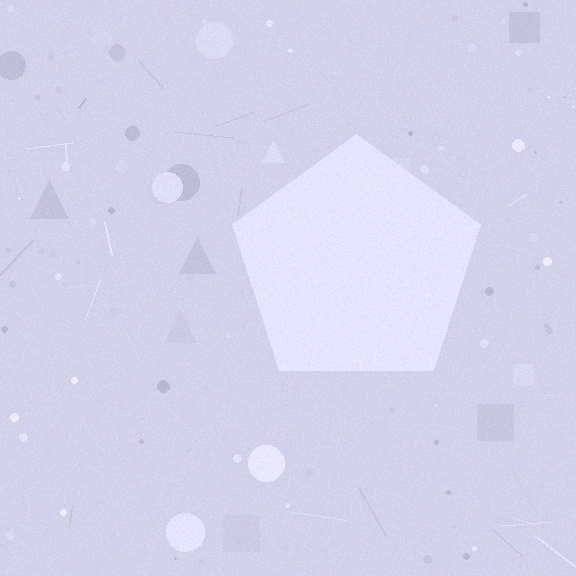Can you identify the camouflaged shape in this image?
The camouflaged shape is a pentagon.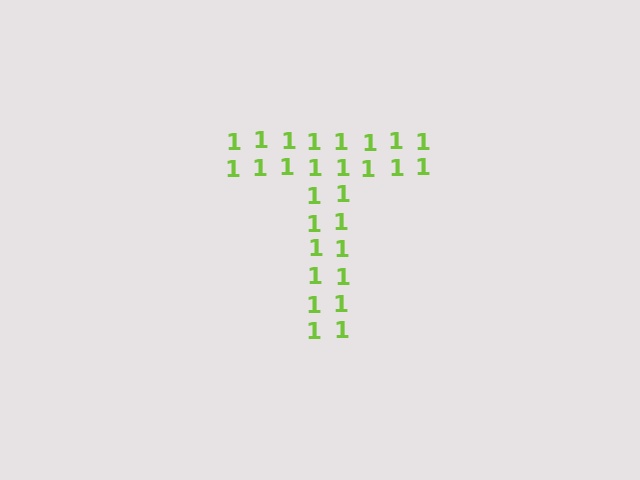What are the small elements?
The small elements are digit 1's.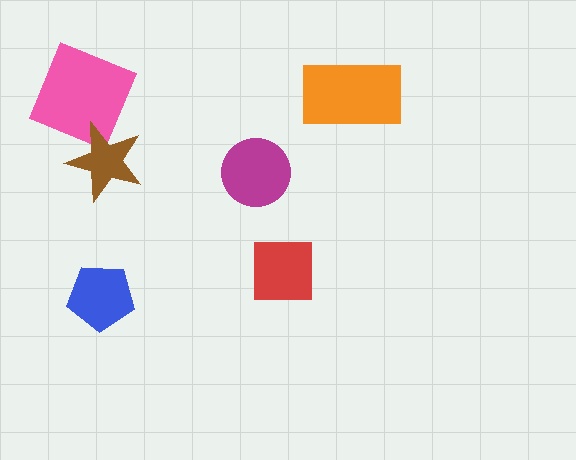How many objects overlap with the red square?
0 objects overlap with the red square.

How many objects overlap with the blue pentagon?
0 objects overlap with the blue pentagon.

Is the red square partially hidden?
No, no other shape covers it.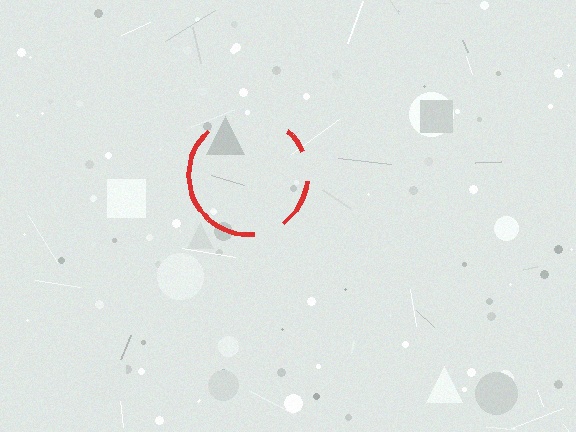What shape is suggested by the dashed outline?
The dashed outline suggests a circle.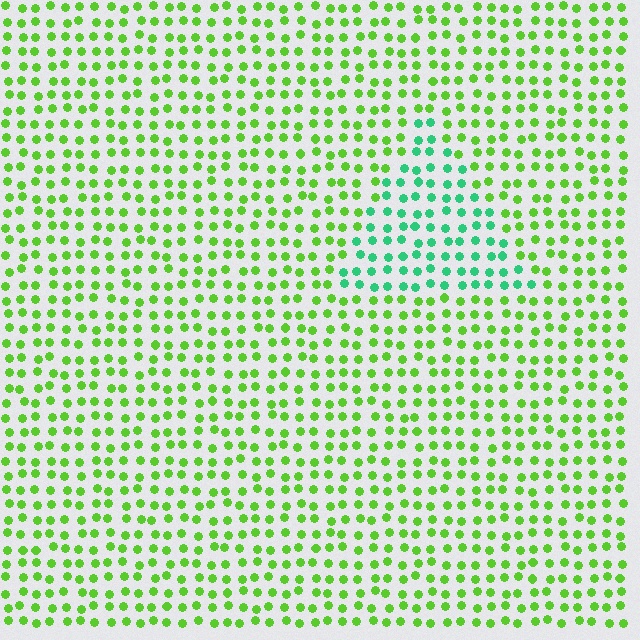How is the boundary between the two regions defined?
The boundary is defined purely by a slight shift in hue (about 47 degrees). Spacing, size, and orientation are identical on both sides.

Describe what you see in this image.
The image is filled with small lime elements in a uniform arrangement. A triangle-shaped region is visible where the elements are tinted to a slightly different hue, forming a subtle color boundary.